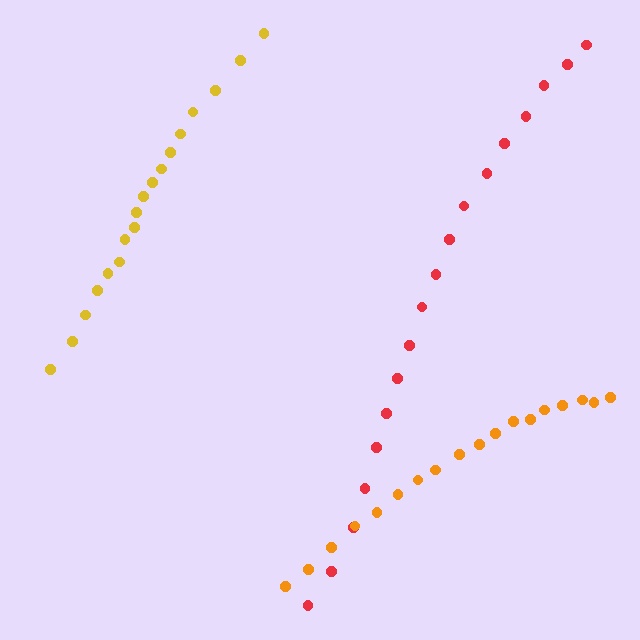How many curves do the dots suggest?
There are 3 distinct paths.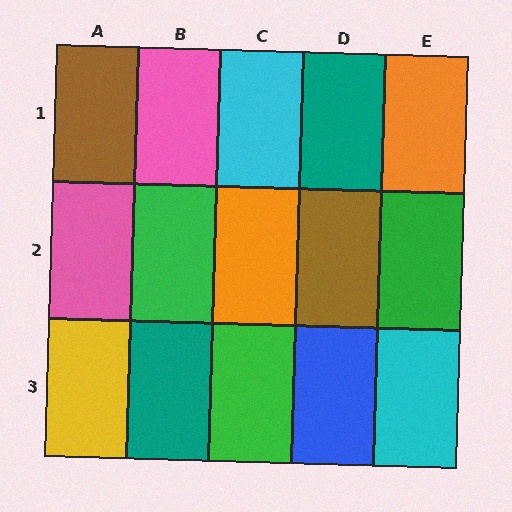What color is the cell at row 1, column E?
Orange.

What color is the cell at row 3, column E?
Cyan.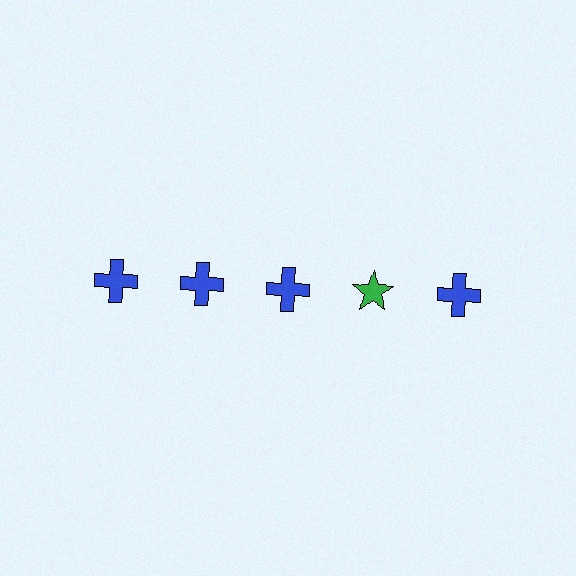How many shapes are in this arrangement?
There are 5 shapes arranged in a grid pattern.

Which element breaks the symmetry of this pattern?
The green star in the top row, second from right column breaks the symmetry. All other shapes are blue crosses.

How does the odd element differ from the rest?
It differs in both color (green instead of blue) and shape (star instead of cross).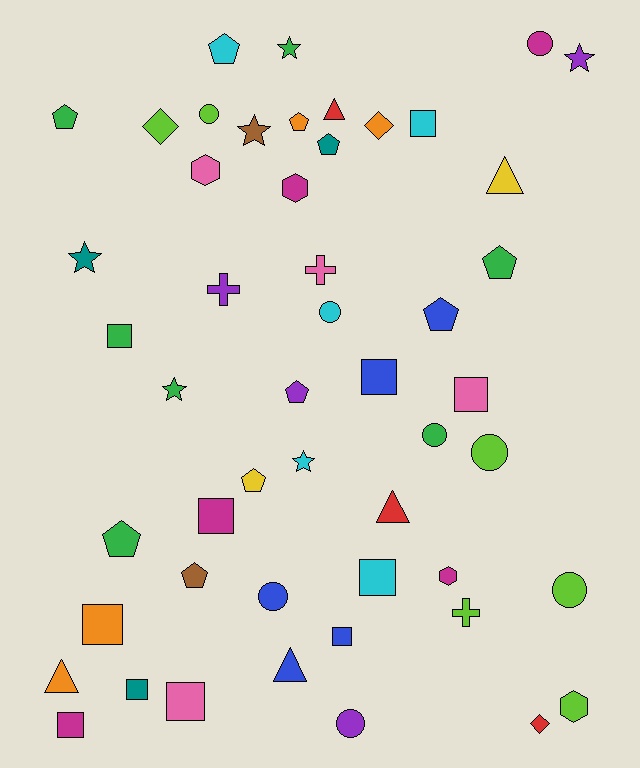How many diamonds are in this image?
There are 3 diamonds.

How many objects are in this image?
There are 50 objects.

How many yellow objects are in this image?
There are 2 yellow objects.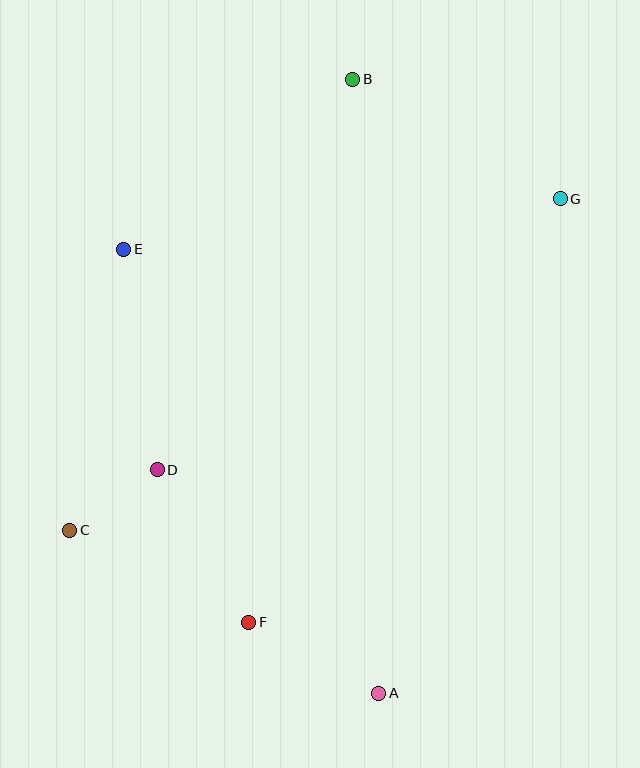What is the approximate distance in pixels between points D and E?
The distance between D and E is approximately 223 pixels.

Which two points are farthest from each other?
Points A and B are farthest from each other.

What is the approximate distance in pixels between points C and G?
The distance between C and G is approximately 592 pixels.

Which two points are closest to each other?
Points C and D are closest to each other.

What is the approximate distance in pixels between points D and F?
The distance between D and F is approximately 178 pixels.